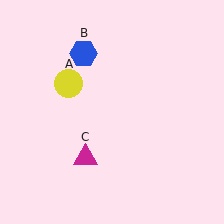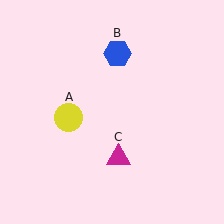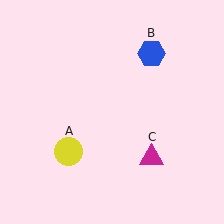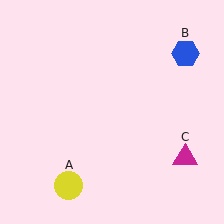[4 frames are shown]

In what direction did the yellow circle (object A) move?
The yellow circle (object A) moved down.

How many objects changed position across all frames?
3 objects changed position: yellow circle (object A), blue hexagon (object B), magenta triangle (object C).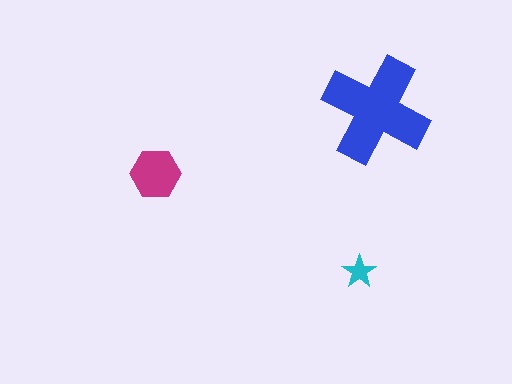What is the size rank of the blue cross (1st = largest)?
1st.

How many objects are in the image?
There are 3 objects in the image.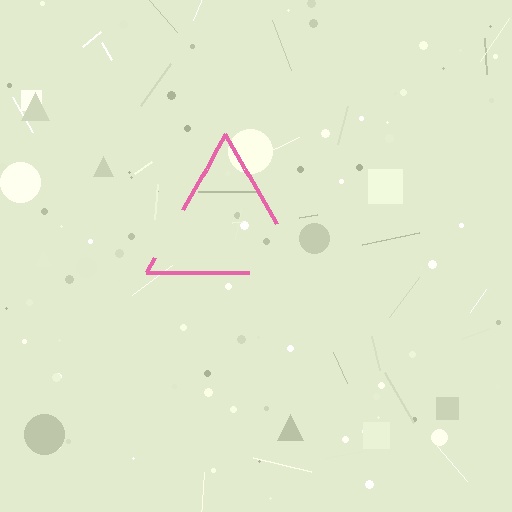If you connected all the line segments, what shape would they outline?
They would outline a triangle.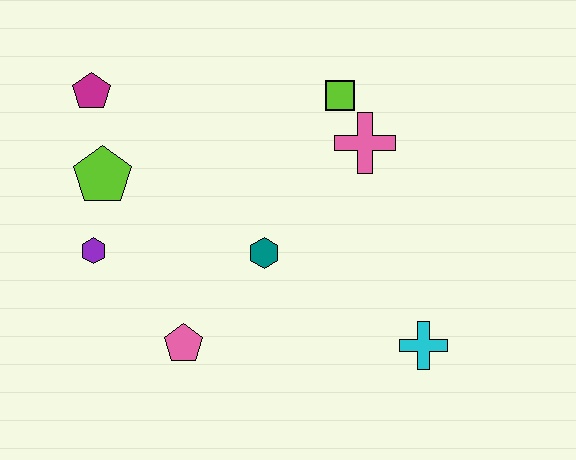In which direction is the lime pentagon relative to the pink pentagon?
The lime pentagon is above the pink pentagon.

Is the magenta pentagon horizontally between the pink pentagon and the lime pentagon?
No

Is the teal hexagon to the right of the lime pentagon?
Yes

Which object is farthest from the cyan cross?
The magenta pentagon is farthest from the cyan cross.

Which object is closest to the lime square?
The pink cross is closest to the lime square.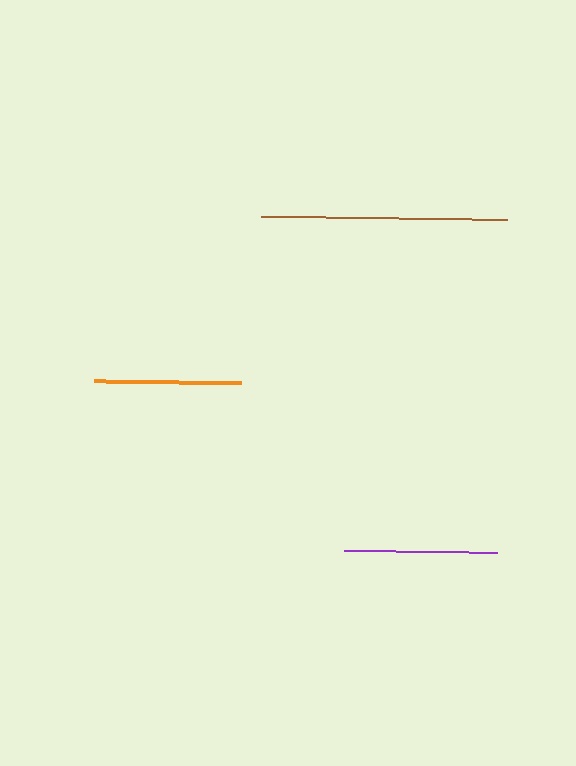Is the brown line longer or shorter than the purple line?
The brown line is longer than the purple line.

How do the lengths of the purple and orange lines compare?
The purple and orange lines are approximately the same length.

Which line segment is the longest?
The brown line is the longest at approximately 247 pixels.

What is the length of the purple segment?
The purple segment is approximately 153 pixels long.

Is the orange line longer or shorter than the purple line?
The purple line is longer than the orange line.